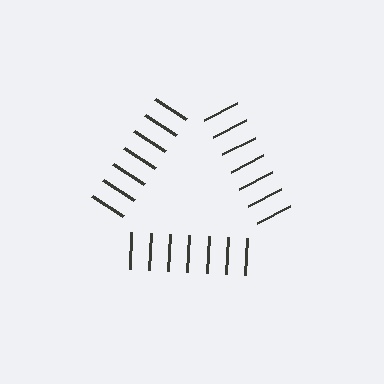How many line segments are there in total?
21 — 7 along each of the 3 edges.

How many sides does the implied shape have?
3 sides — the line-ends trace a triangle.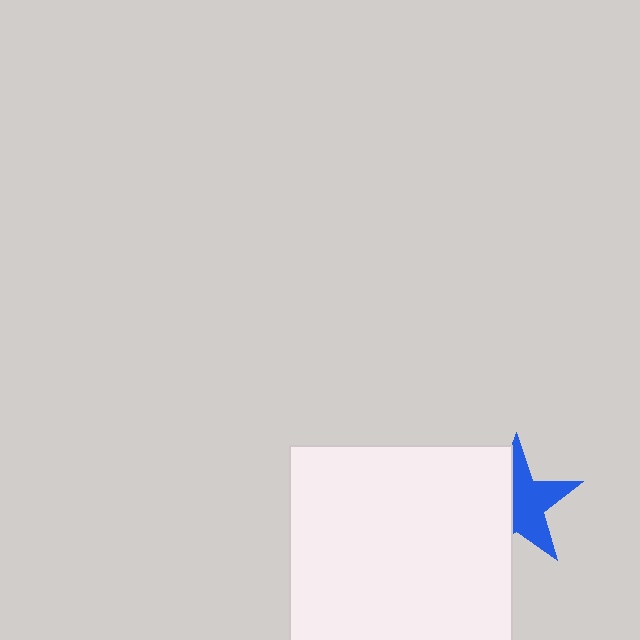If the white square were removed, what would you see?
You would see the complete blue star.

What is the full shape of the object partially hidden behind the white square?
The partially hidden object is a blue star.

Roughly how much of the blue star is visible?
About half of it is visible (roughly 55%).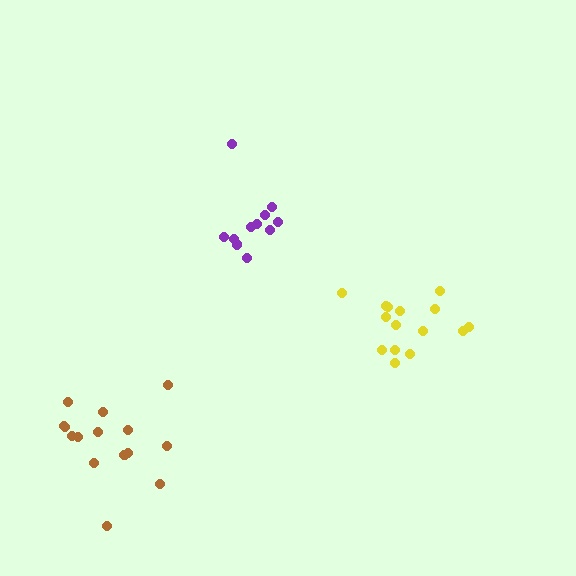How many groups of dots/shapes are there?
There are 3 groups.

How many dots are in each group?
Group 1: 11 dots, Group 2: 15 dots, Group 3: 15 dots (41 total).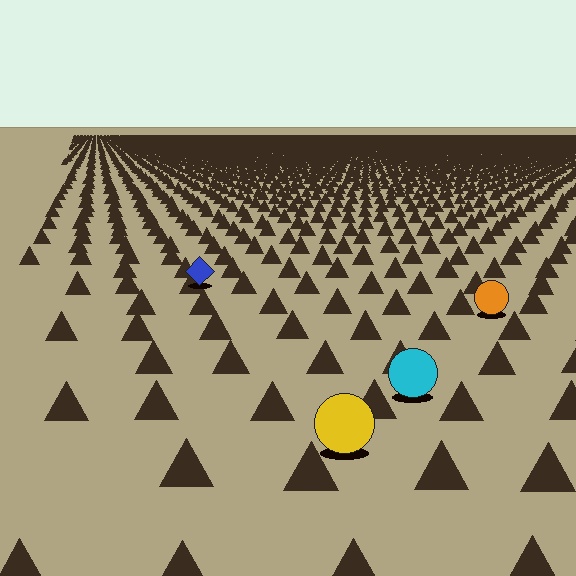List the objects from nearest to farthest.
From nearest to farthest: the yellow circle, the cyan circle, the orange circle, the blue diamond.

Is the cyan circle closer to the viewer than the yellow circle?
No. The yellow circle is closer — you can tell from the texture gradient: the ground texture is coarser near it.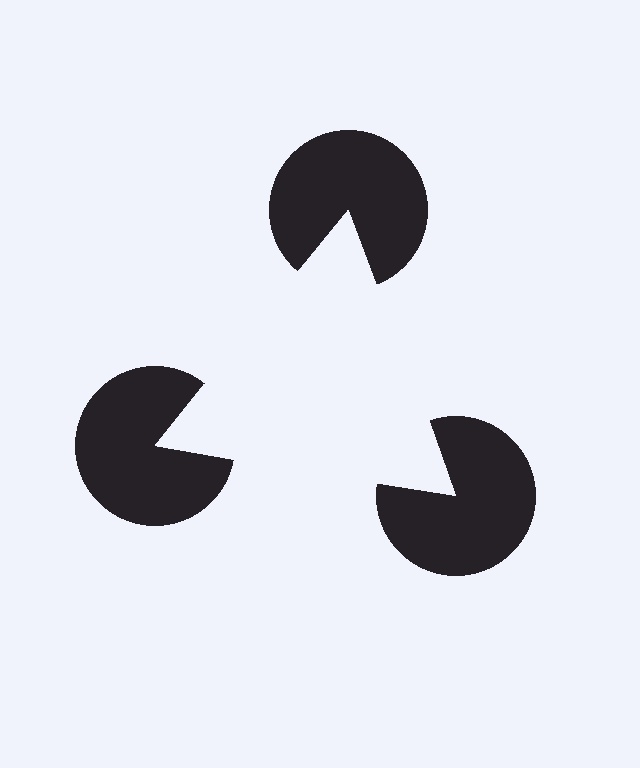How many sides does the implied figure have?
3 sides.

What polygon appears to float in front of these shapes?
An illusory triangle — its edges are inferred from the aligned wedge cuts in the pac-man discs, not physically drawn.